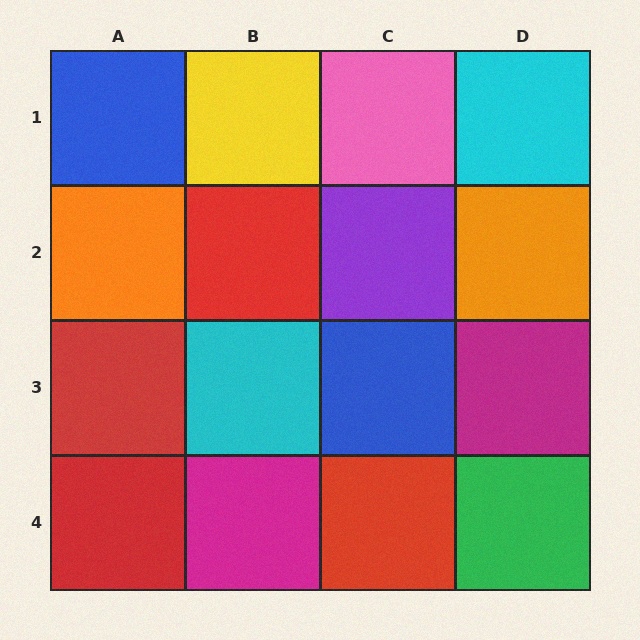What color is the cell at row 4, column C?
Red.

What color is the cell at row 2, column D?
Orange.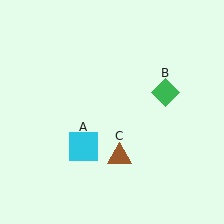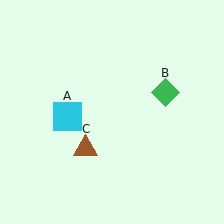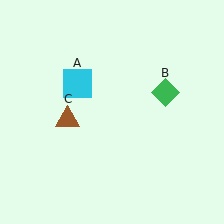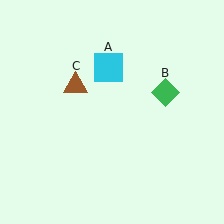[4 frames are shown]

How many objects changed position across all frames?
2 objects changed position: cyan square (object A), brown triangle (object C).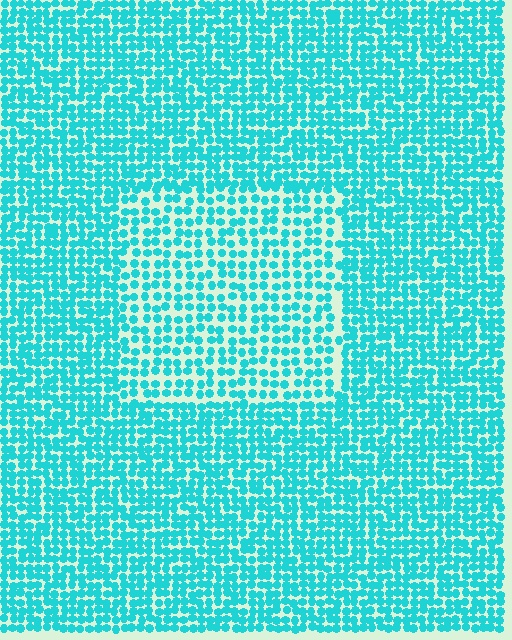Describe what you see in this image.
The image contains small cyan elements arranged at two different densities. A rectangle-shaped region is visible where the elements are less densely packed than the surrounding area.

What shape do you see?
I see a rectangle.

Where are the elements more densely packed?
The elements are more densely packed outside the rectangle boundary.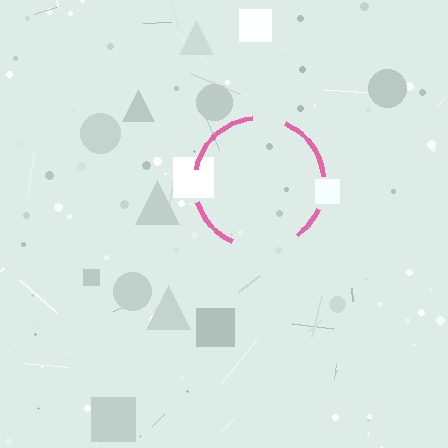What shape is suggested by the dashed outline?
The dashed outline suggests a circle.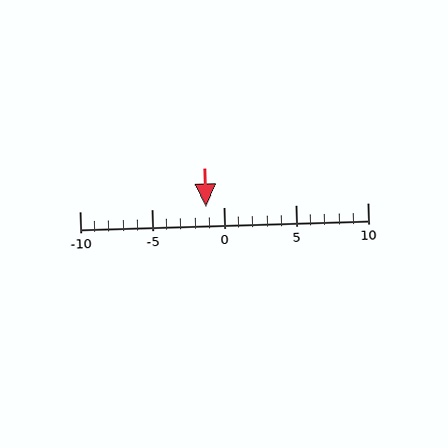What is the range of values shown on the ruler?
The ruler shows values from -10 to 10.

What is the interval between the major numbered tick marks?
The major tick marks are spaced 5 units apart.